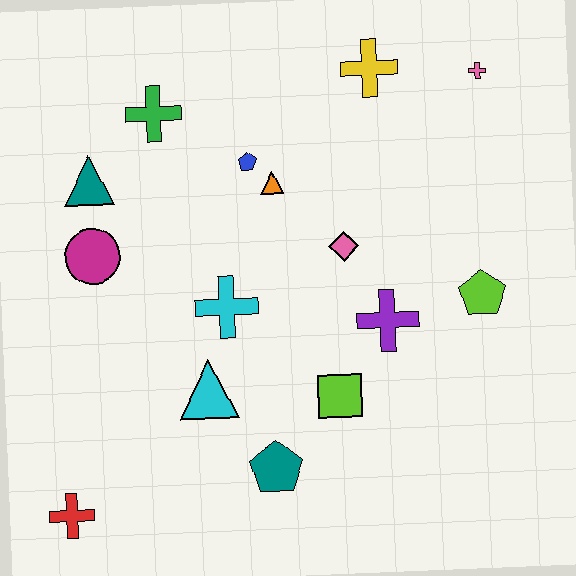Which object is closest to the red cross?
The cyan triangle is closest to the red cross.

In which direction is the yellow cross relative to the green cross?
The yellow cross is to the right of the green cross.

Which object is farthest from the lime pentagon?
The red cross is farthest from the lime pentagon.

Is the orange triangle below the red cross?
No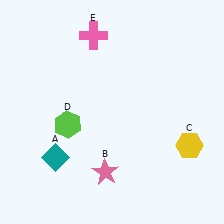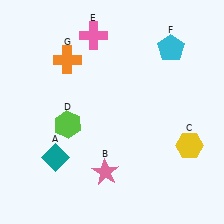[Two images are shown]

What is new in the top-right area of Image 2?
A cyan pentagon (F) was added in the top-right area of Image 2.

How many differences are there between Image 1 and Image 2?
There are 2 differences between the two images.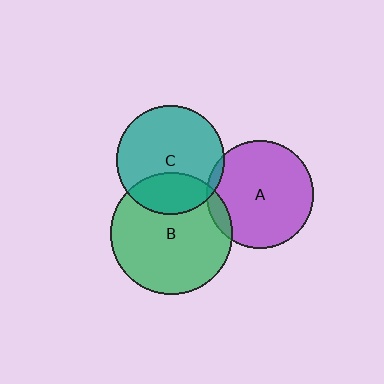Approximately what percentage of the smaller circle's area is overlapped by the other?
Approximately 5%.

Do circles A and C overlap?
Yes.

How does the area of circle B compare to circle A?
Approximately 1.3 times.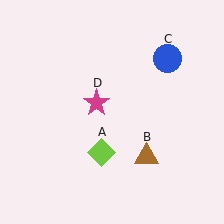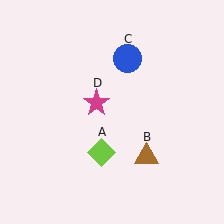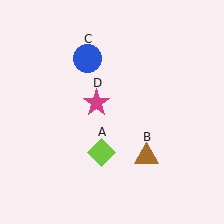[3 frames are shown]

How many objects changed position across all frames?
1 object changed position: blue circle (object C).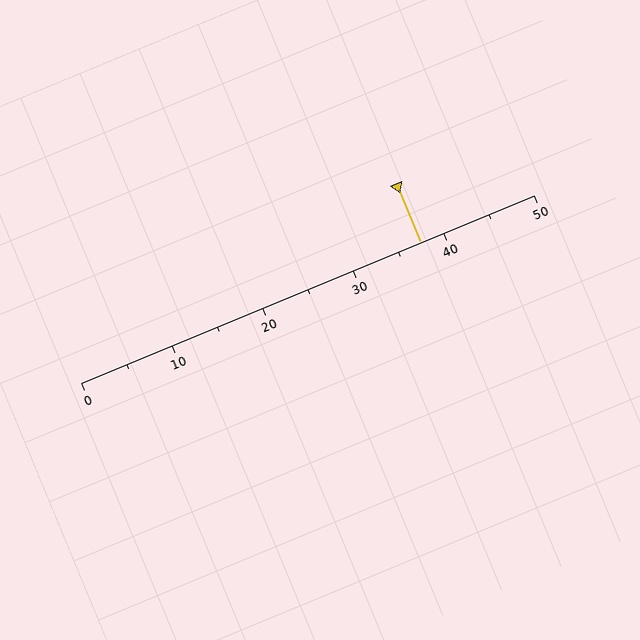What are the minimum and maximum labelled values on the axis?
The axis runs from 0 to 50.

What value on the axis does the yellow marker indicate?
The marker indicates approximately 37.5.